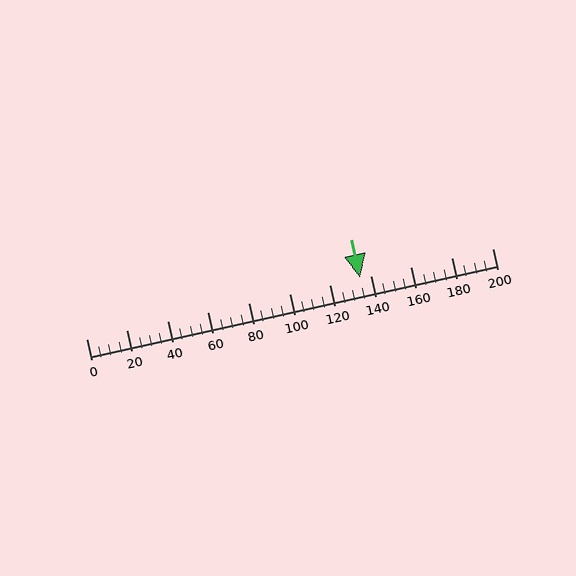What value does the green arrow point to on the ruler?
The green arrow points to approximately 135.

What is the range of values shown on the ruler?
The ruler shows values from 0 to 200.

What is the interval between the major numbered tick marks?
The major tick marks are spaced 20 units apart.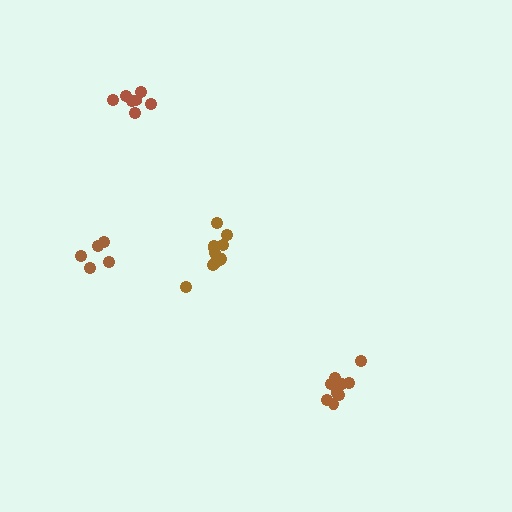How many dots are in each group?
Group 1: 11 dots, Group 2: 5 dots, Group 3: 10 dots, Group 4: 7 dots (33 total).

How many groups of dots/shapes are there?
There are 4 groups.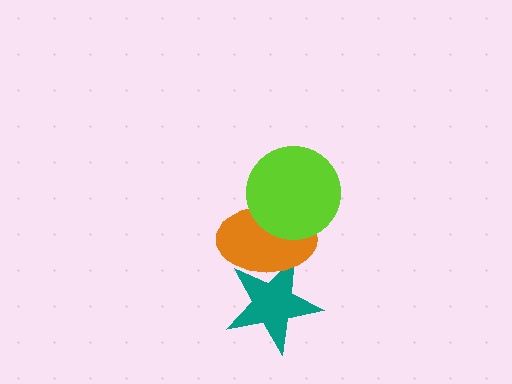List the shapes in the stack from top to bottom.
From top to bottom: the lime circle, the orange ellipse, the teal star.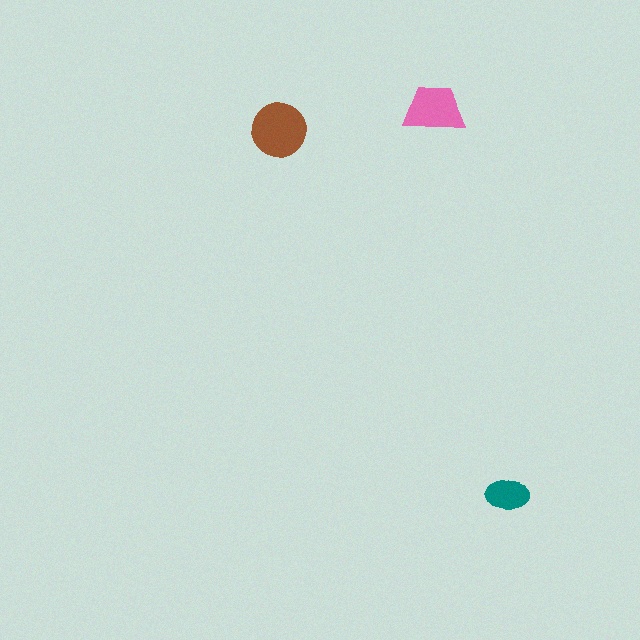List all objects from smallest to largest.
The teal ellipse, the pink trapezoid, the brown circle.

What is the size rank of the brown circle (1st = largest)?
1st.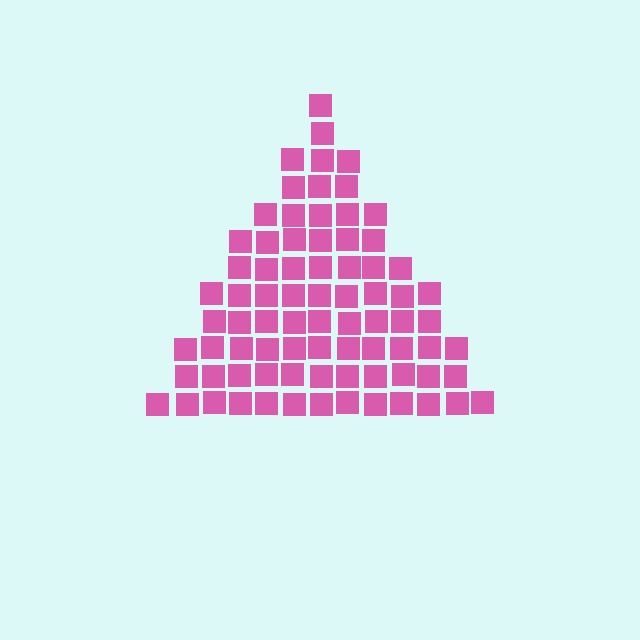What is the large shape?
The large shape is a triangle.